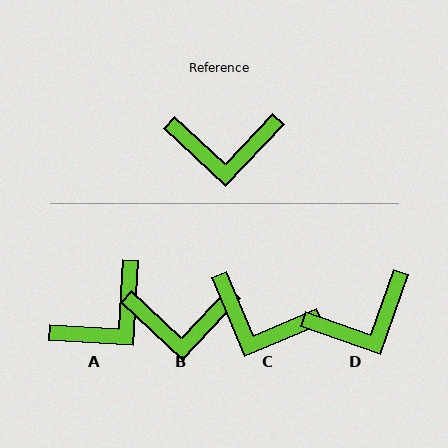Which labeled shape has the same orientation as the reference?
B.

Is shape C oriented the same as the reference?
No, it is off by about 24 degrees.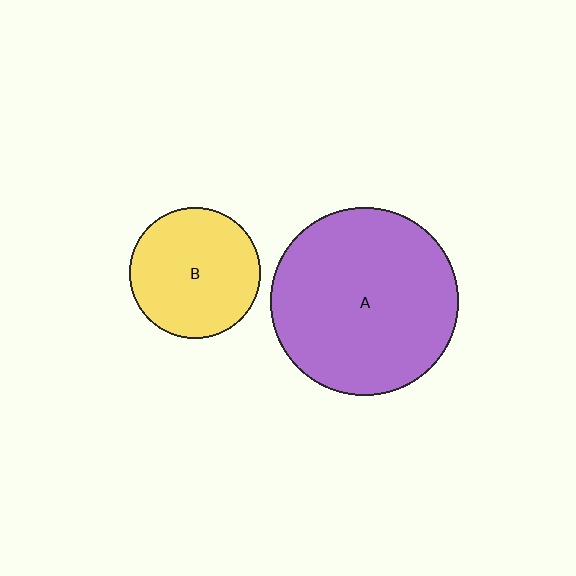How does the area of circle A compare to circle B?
Approximately 2.0 times.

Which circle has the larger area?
Circle A (purple).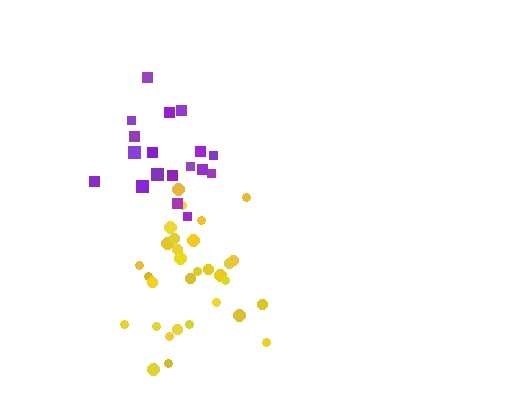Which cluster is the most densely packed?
Purple.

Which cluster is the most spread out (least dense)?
Yellow.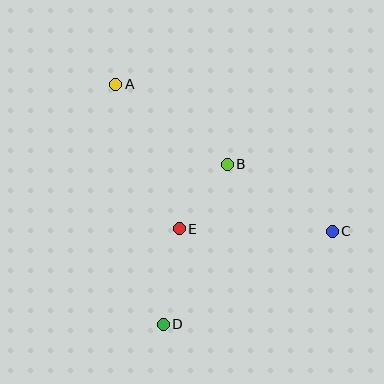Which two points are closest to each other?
Points B and E are closest to each other.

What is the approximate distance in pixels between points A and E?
The distance between A and E is approximately 158 pixels.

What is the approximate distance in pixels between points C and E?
The distance between C and E is approximately 153 pixels.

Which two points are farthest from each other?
Points A and C are farthest from each other.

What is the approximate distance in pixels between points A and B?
The distance between A and B is approximately 137 pixels.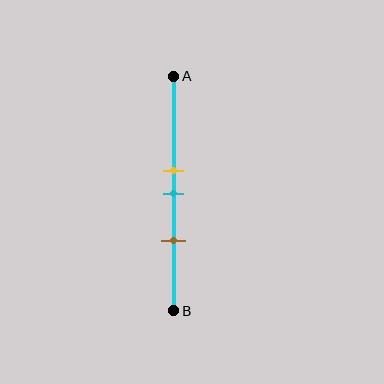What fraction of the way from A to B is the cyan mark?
The cyan mark is approximately 50% (0.5) of the way from A to B.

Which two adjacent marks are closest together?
The yellow and cyan marks are the closest adjacent pair.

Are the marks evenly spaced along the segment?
Yes, the marks are approximately evenly spaced.